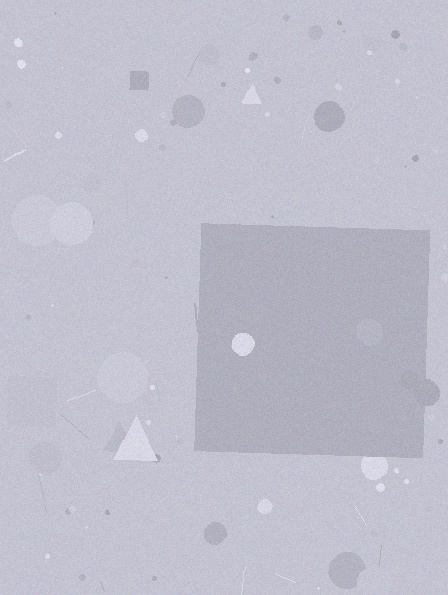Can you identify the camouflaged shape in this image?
The camouflaged shape is a square.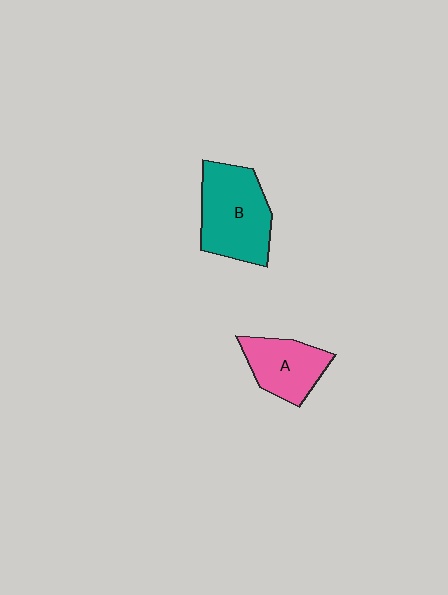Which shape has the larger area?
Shape B (teal).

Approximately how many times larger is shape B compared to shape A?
Approximately 1.5 times.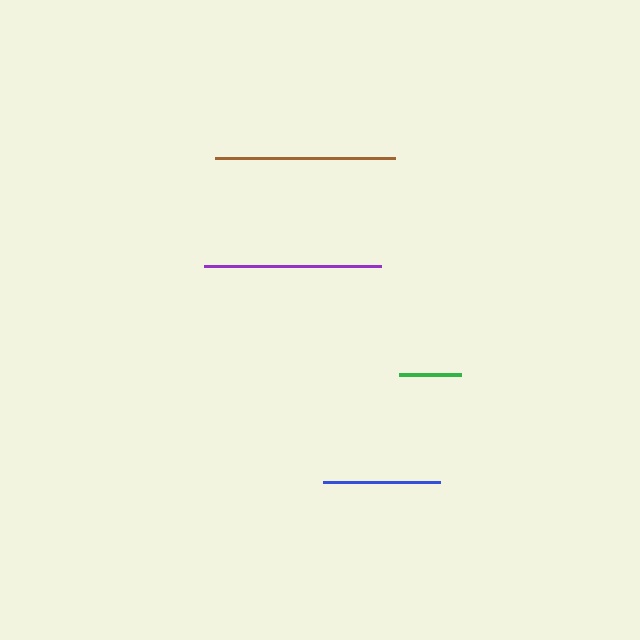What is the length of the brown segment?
The brown segment is approximately 180 pixels long.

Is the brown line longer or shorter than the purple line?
The brown line is longer than the purple line.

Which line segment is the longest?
The brown line is the longest at approximately 180 pixels.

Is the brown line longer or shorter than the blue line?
The brown line is longer than the blue line.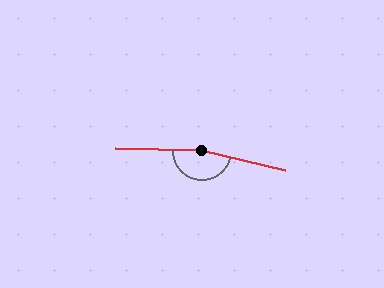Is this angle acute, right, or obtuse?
It is obtuse.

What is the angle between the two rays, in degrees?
Approximately 168 degrees.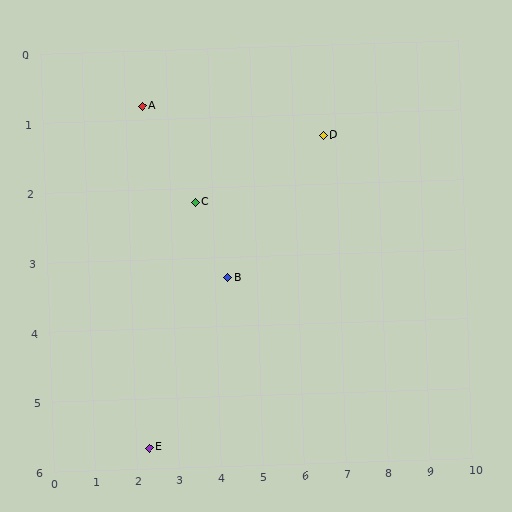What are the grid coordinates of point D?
Point D is at approximately (6.7, 1.3).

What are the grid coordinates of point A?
Point A is at approximately (2.4, 0.8).